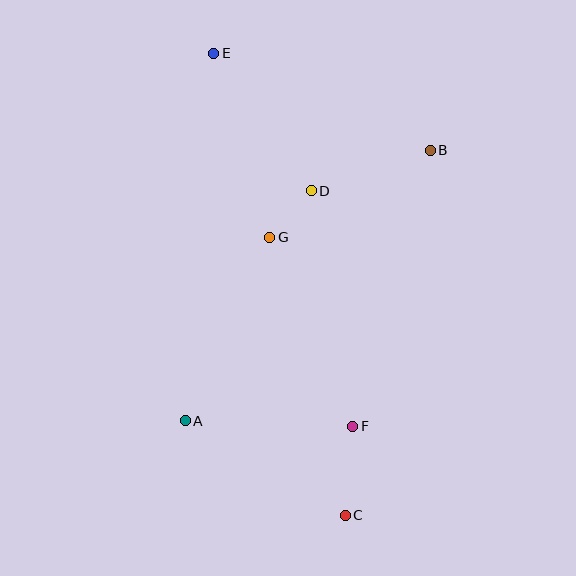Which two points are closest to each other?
Points D and G are closest to each other.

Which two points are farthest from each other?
Points C and E are farthest from each other.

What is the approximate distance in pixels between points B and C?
The distance between B and C is approximately 375 pixels.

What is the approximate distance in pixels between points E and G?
The distance between E and G is approximately 192 pixels.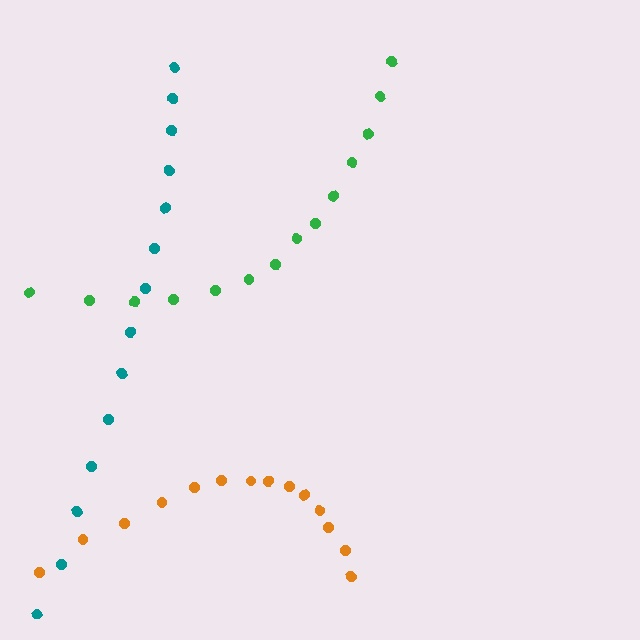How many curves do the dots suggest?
There are 3 distinct paths.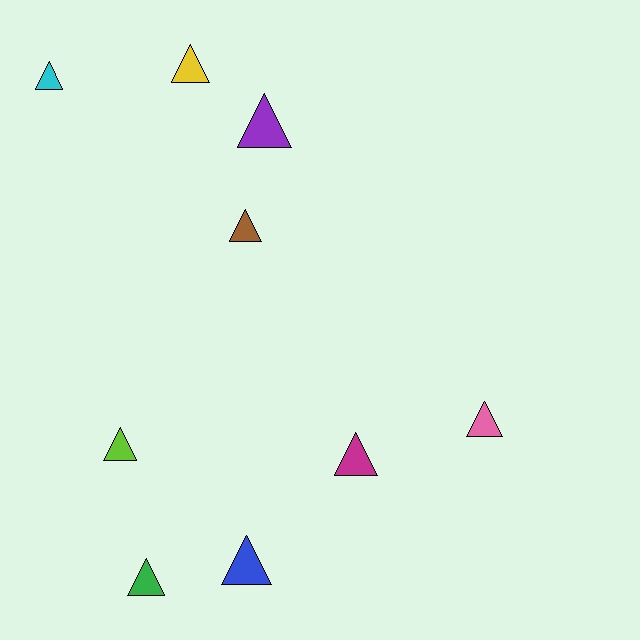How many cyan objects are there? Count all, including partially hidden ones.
There is 1 cyan object.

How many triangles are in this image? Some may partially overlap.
There are 9 triangles.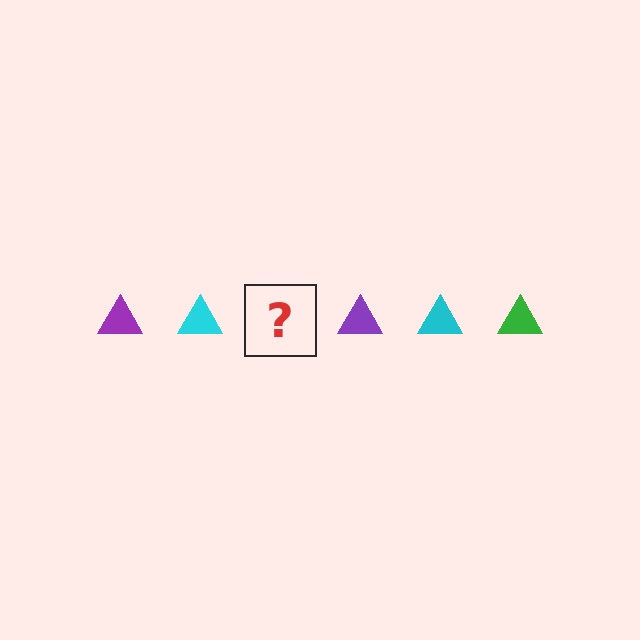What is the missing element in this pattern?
The missing element is a green triangle.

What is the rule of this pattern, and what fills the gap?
The rule is that the pattern cycles through purple, cyan, green triangles. The gap should be filled with a green triangle.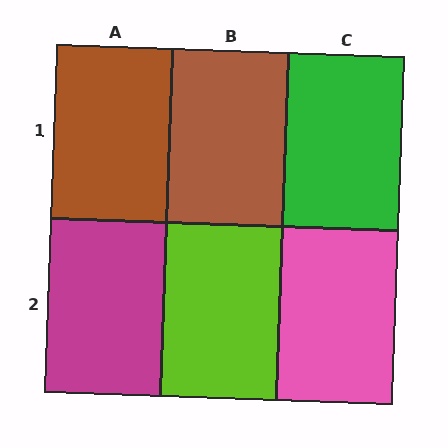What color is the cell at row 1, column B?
Brown.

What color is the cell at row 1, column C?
Green.